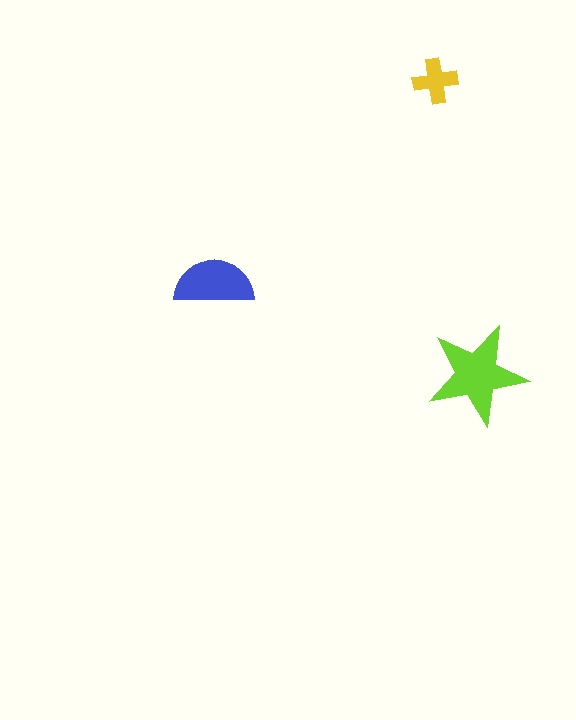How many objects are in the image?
There are 3 objects in the image.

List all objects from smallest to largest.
The yellow cross, the blue semicircle, the lime star.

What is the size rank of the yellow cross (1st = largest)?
3rd.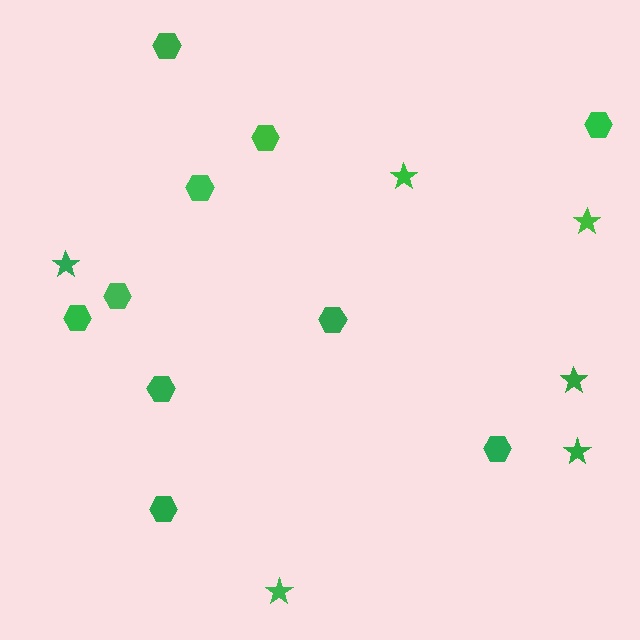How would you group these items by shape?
There are 2 groups: one group of stars (6) and one group of hexagons (10).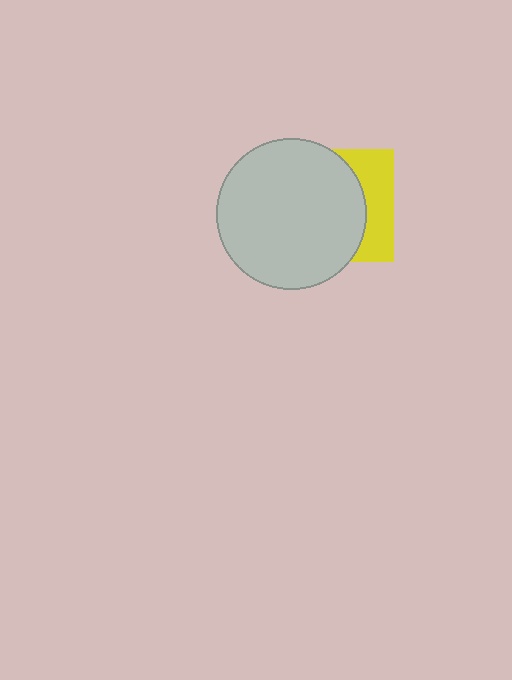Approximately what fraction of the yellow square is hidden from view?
Roughly 69% of the yellow square is hidden behind the light gray circle.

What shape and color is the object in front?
The object in front is a light gray circle.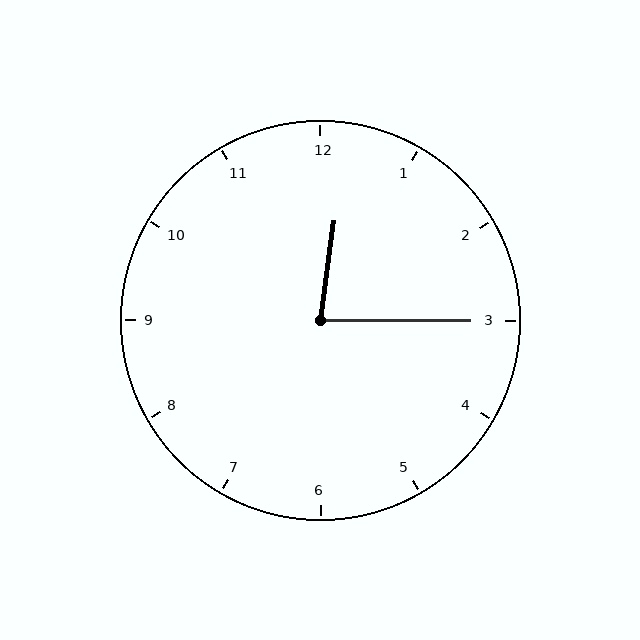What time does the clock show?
12:15.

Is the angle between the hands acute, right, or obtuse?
It is acute.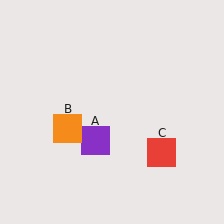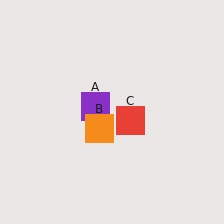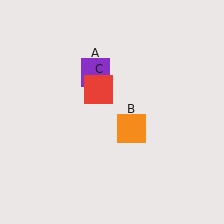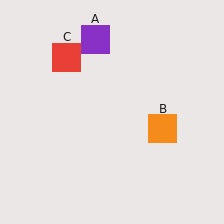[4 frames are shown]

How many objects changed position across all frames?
3 objects changed position: purple square (object A), orange square (object B), red square (object C).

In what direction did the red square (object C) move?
The red square (object C) moved up and to the left.